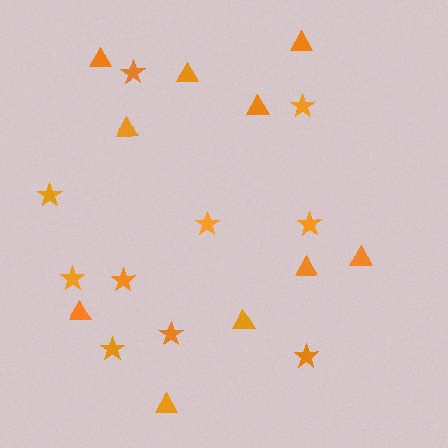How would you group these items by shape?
There are 2 groups: one group of stars (10) and one group of triangles (10).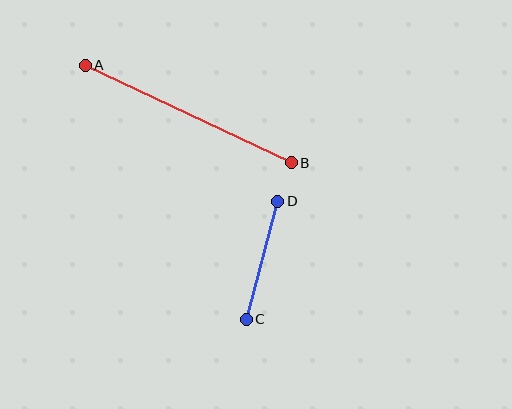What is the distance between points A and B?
The distance is approximately 228 pixels.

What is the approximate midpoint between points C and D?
The midpoint is at approximately (262, 260) pixels.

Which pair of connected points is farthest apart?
Points A and B are farthest apart.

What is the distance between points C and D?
The distance is approximately 122 pixels.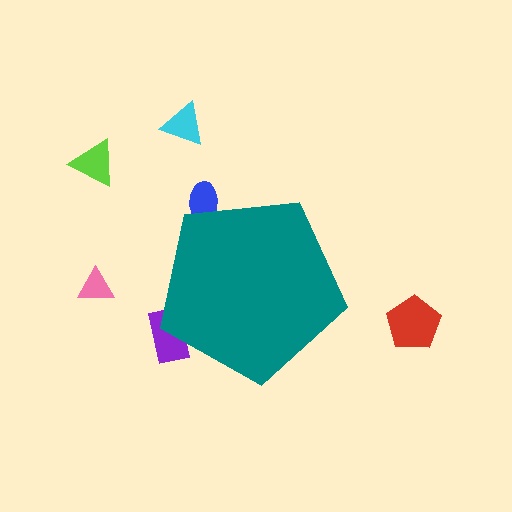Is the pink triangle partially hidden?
No, the pink triangle is fully visible.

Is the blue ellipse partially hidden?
Yes, the blue ellipse is partially hidden behind the teal pentagon.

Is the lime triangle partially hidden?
No, the lime triangle is fully visible.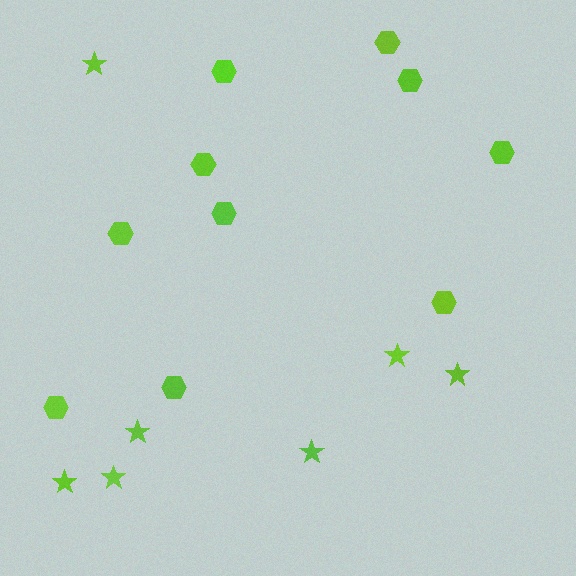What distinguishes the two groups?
There are 2 groups: one group of hexagons (10) and one group of stars (7).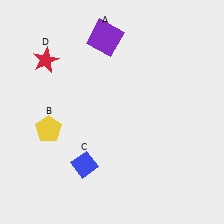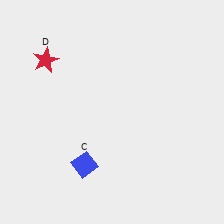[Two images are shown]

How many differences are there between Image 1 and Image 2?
There are 2 differences between the two images.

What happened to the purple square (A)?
The purple square (A) was removed in Image 2. It was in the top-left area of Image 1.